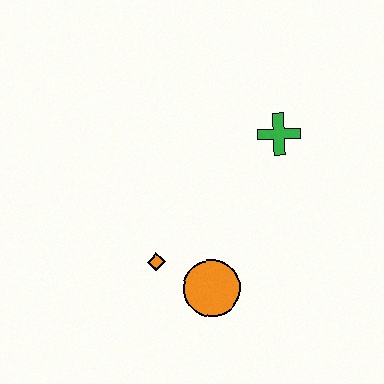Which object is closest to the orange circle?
The orange diamond is closest to the orange circle.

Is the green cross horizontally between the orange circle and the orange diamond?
No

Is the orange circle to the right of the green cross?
No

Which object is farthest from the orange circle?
The green cross is farthest from the orange circle.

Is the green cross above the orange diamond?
Yes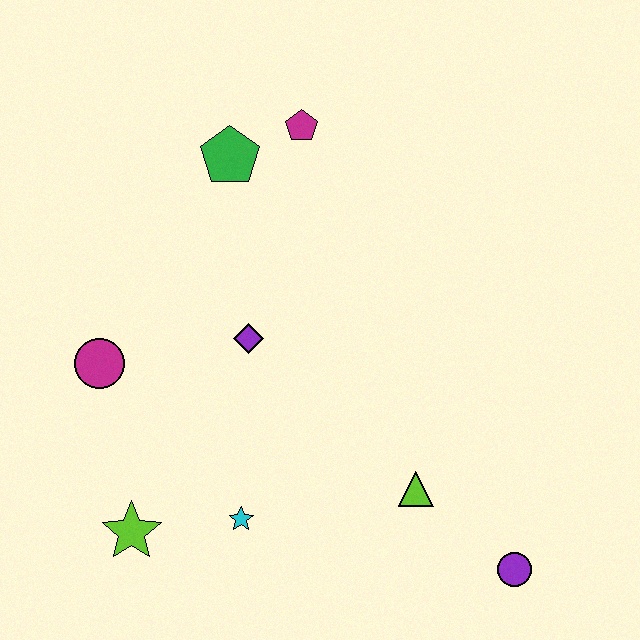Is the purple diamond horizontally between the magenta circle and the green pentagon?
No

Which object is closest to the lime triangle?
The purple circle is closest to the lime triangle.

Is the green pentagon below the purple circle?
No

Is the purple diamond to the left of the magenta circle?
No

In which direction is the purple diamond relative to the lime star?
The purple diamond is above the lime star.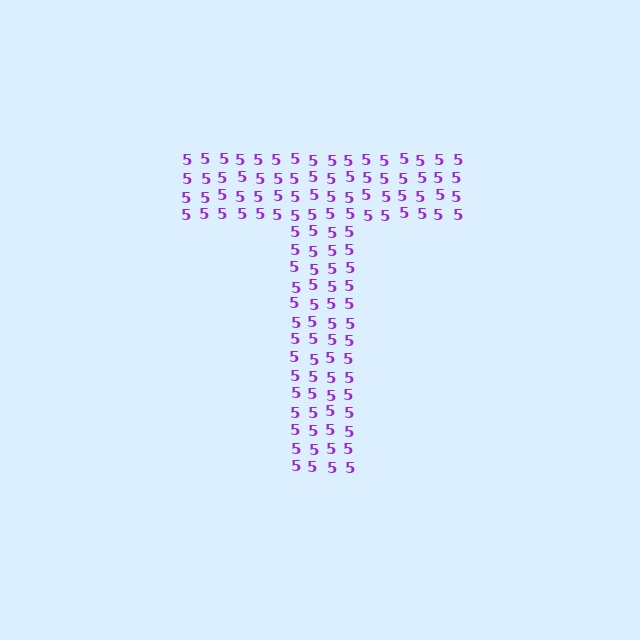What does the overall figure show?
The overall figure shows the letter T.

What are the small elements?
The small elements are digit 5's.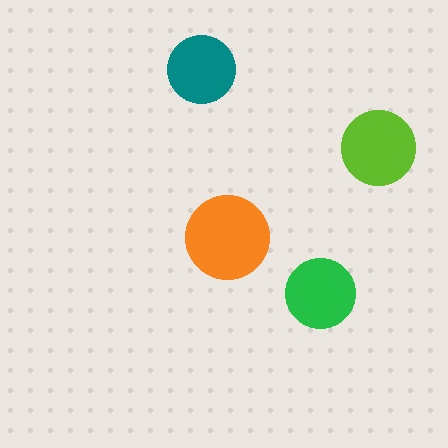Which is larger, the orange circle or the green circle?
The orange one.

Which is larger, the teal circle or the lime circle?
The lime one.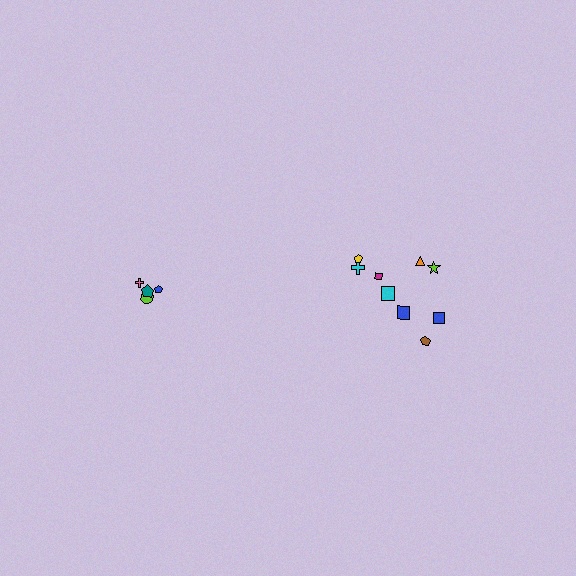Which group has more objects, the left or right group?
The right group.